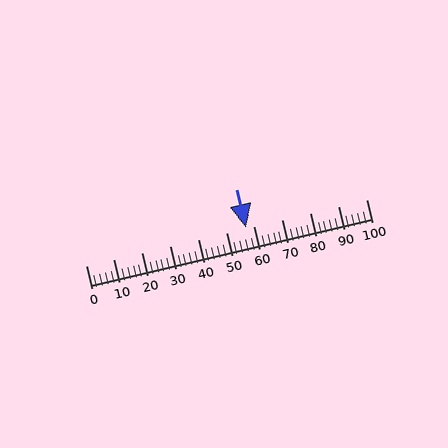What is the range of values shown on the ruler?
The ruler shows values from 0 to 100.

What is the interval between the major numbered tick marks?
The major tick marks are spaced 10 units apart.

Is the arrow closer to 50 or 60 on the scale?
The arrow is closer to 60.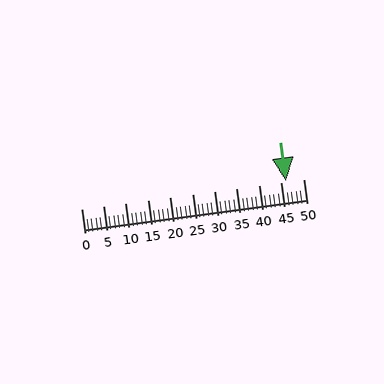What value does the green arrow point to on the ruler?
The green arrow points to approximately 46.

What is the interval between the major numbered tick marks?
The major tick marks are spaced 5 units apart.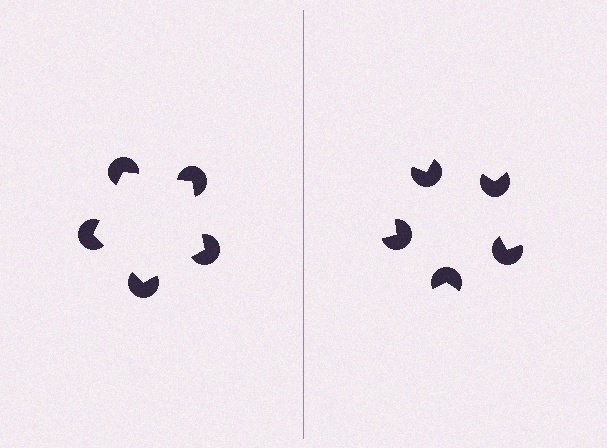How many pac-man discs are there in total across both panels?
10 — 5 on each side.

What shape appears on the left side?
An illusory pentagon.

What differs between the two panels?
The pac-man discs are positioned identically on both sides; only the wedge orientations differ. On the left they align to a pentagon; on the right they are misaligned.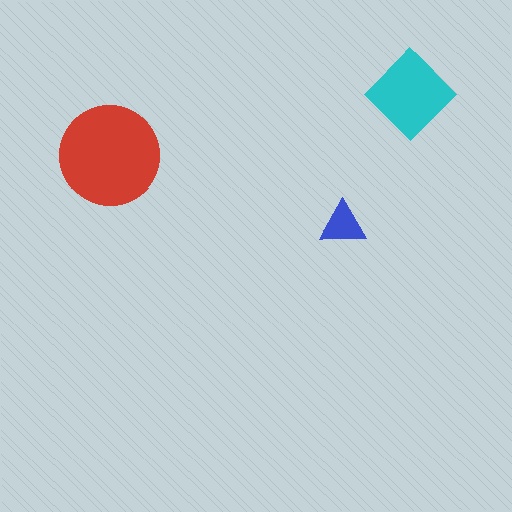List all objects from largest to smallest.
The red circle, the cyan diamond, the blue triangle.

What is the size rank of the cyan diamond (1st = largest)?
2nd.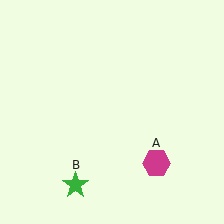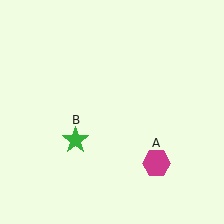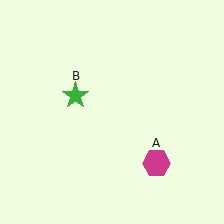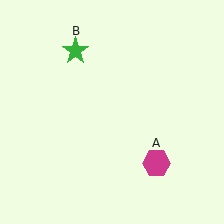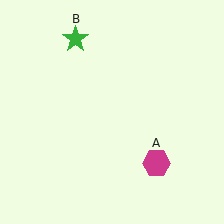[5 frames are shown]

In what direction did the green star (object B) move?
The green star (object B) moved up.